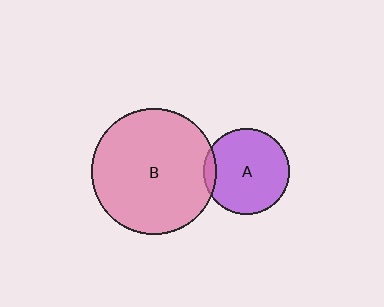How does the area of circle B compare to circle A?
Approximately 2.1 times.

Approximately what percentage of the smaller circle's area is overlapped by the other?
Approximately 5%.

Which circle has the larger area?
Circle B (pink).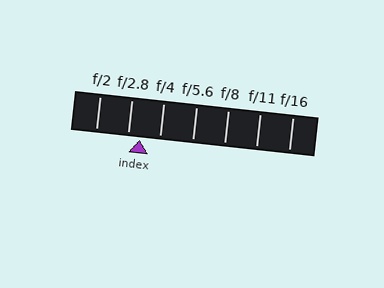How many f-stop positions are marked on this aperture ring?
There are 7 f-stop positions marked.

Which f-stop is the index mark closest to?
The index mark is closest to f/2.8.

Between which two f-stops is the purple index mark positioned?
The index mark is between f/2.8 and f/4.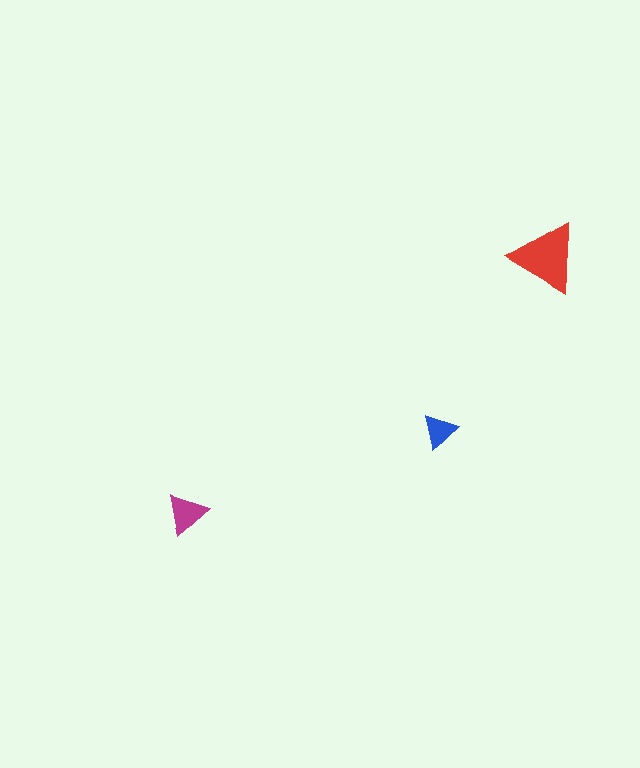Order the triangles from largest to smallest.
the red one, the magenta one, the blue one.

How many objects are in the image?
There are 3 objects in the image.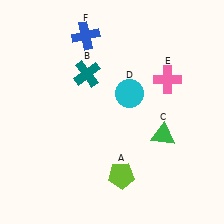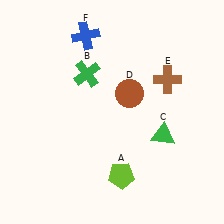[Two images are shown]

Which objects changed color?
B changed from teal to green. D changed from cyan to brown. E changed from pink to brown.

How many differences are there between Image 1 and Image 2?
There are 3 differences between the two images.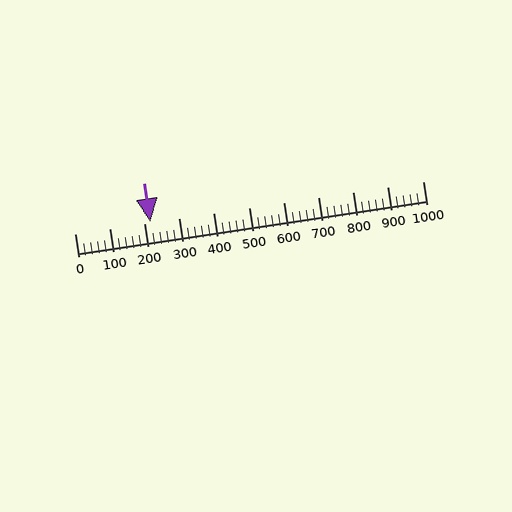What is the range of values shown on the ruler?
The ruler shows values from 0 to 1000.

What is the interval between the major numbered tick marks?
The major tick marks are spaced 100 units apart.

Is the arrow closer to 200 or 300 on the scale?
The arrow is closer to 200.